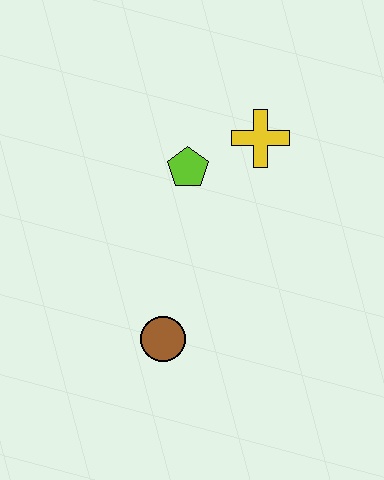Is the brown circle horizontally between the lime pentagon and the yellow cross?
No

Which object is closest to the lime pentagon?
The yellow cross is closest to the lime pentagon.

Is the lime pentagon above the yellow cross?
No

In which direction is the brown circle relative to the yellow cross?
The brown circle is below the yellow cross.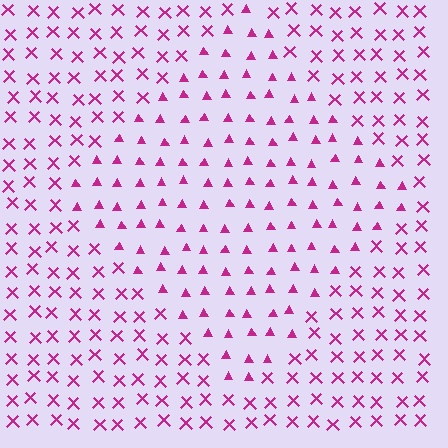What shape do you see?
I see a diamond.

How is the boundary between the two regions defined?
The boundary is defined by a change in element shape: triangles inside vs. X marks outside. All elements share the same color and spacing.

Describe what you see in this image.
The image is filled with small magenta elements arranged in a uniform grid. A diamond-shaped region contains triangles, while the surrounding area contains X marks. The boundary is defined purely by the change in element shape.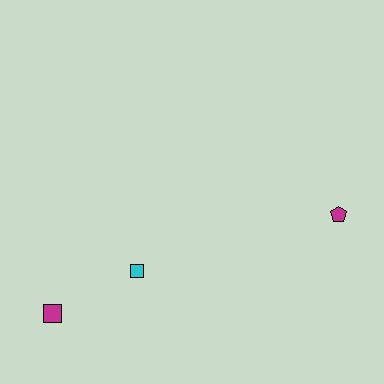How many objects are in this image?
There are 3 objects.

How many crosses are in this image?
There are no crosses.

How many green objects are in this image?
There are no green objects.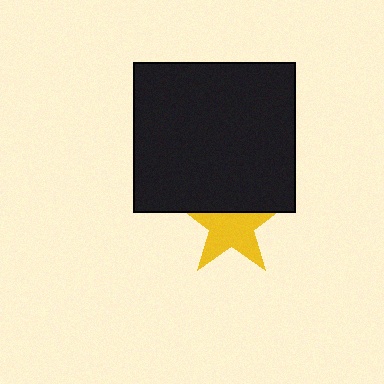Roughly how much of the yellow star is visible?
Most of it is visible (roughly 65%).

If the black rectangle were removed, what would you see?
You would see the complete yellow star.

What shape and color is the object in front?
The object in front is a black rectangle.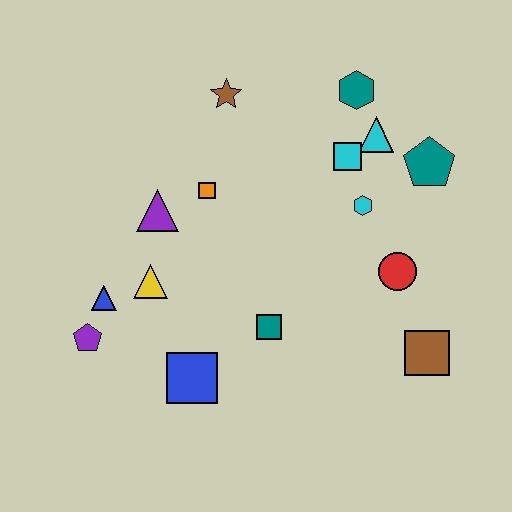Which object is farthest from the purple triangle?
The brown square is farthest from the purple triangle.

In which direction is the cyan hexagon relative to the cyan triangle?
The cyan hexagon is below the cyan triangle.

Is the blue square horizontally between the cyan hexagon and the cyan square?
No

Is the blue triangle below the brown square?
No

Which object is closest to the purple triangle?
The orange square is closest to the purple triangle.